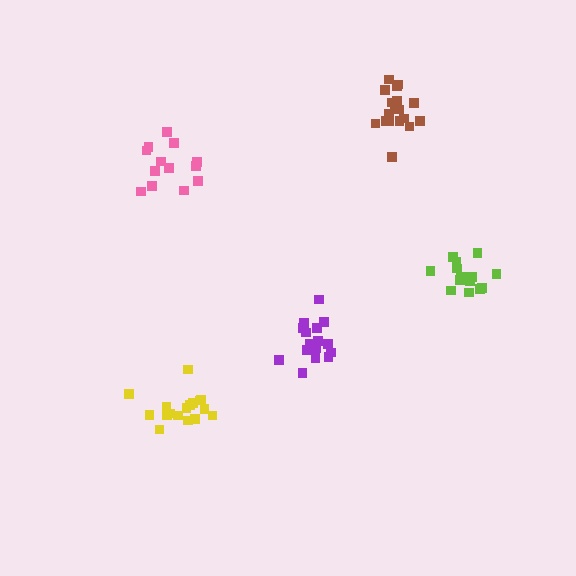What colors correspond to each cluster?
The clusters are colored: yellow, lime, pink, brown, purple.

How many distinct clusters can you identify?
There are 5 distinct clusters.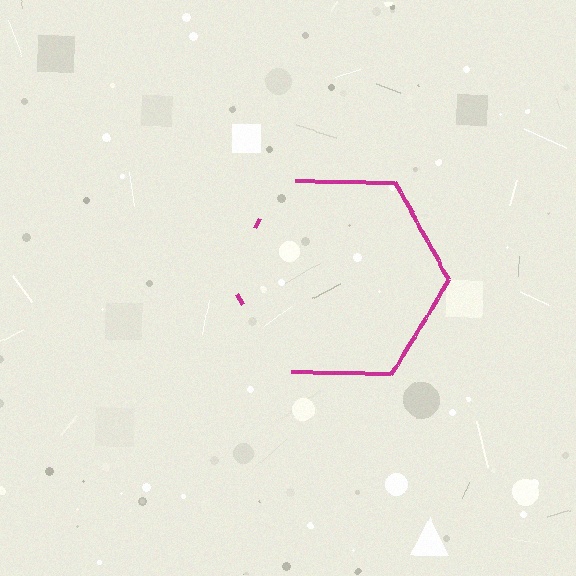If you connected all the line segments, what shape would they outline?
They would outline a hexagon.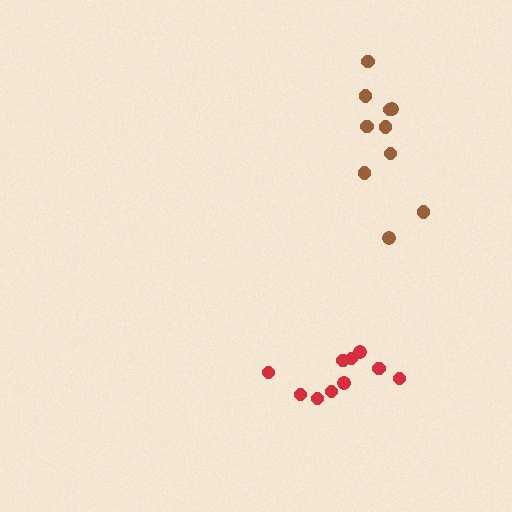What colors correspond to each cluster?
The clusters are colored: brown, red.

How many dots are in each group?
Group 1: 10 dots, Group 2: 10 dots (20 total).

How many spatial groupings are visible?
There are 2 spatial groupings.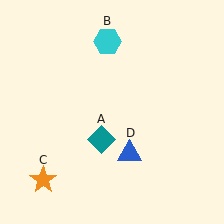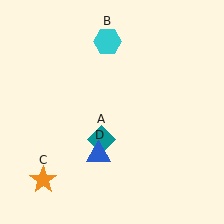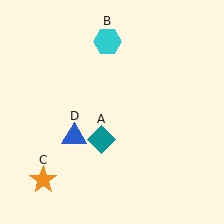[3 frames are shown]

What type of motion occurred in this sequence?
The blue triangle (object D) rotated clockwise around the center of the scene.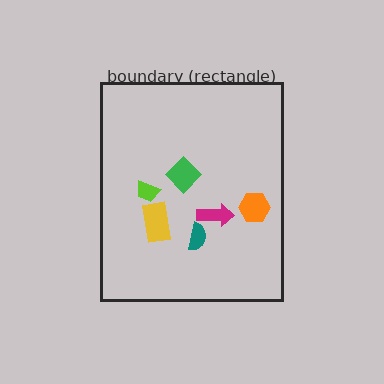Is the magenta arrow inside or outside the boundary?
Inside.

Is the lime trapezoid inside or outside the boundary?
Inside.